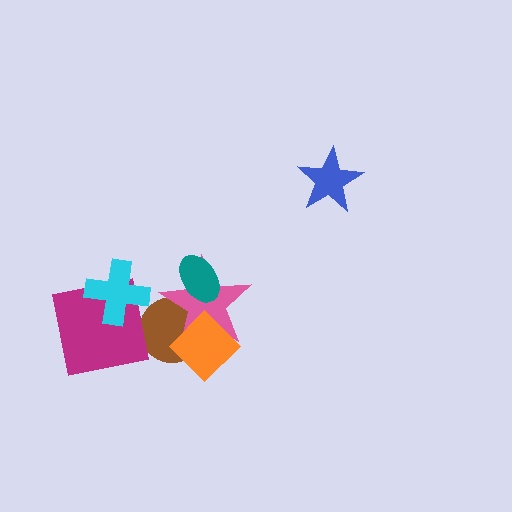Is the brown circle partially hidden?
Yes, it is partially covered by another shape.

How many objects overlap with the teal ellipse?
1 object overlaps with the teal ellipse.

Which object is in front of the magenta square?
The cyan cross is in front of the magenta square.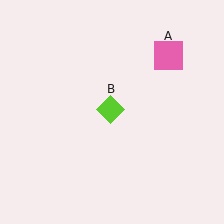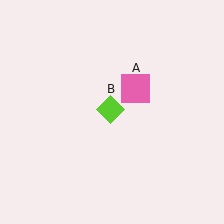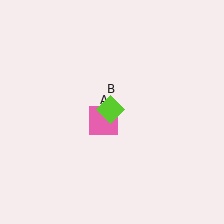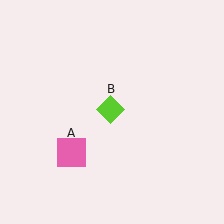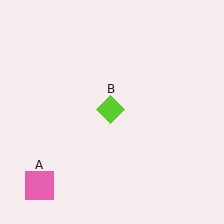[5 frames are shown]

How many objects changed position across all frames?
1 object changed position: pink square (object A).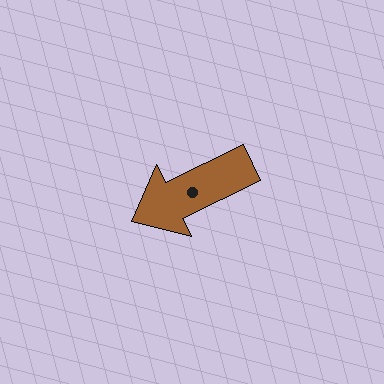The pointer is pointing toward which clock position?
Roughly 8 o'clock.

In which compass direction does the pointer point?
Southwest.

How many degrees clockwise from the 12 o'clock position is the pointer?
Approximately 244 degrees.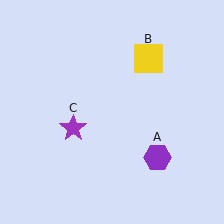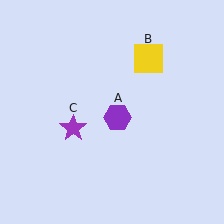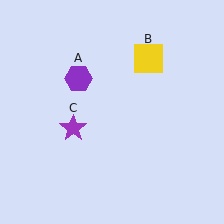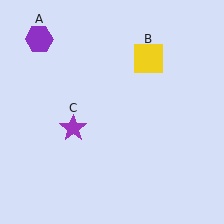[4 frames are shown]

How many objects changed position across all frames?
1 object changed position: purple hexagon (object A).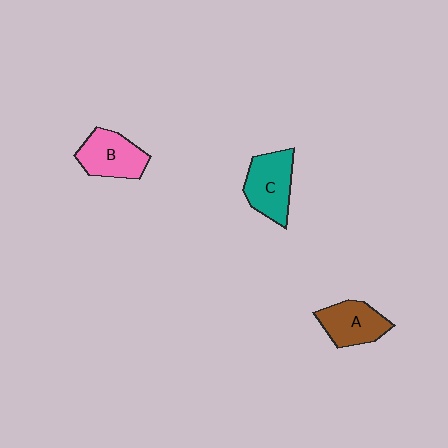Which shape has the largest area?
Shape C (teal).